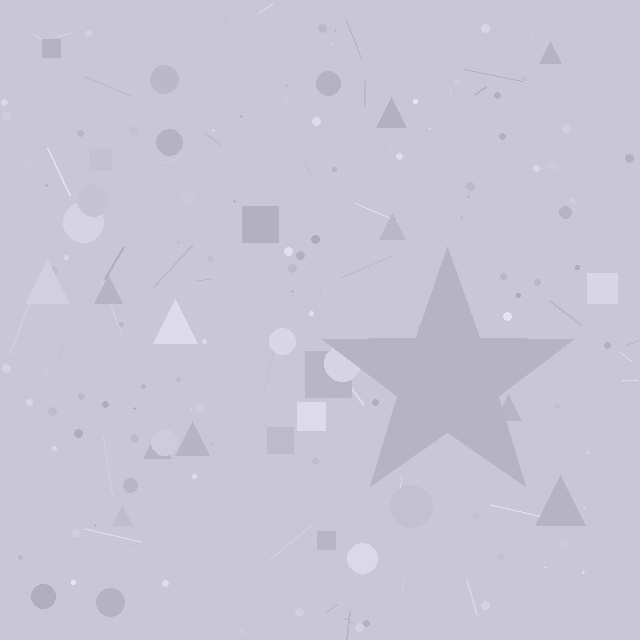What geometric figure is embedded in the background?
A star is embedded in the background.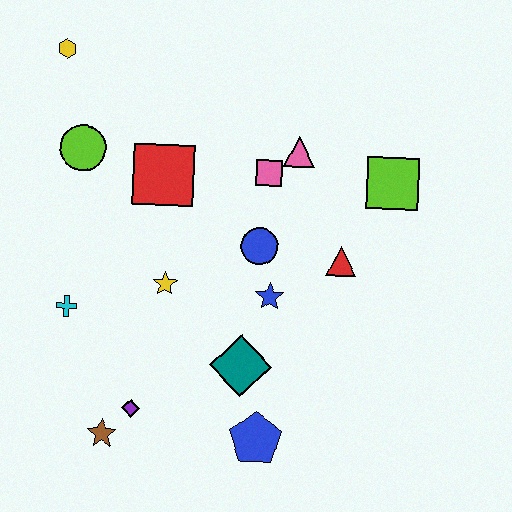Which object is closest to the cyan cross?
The yellow star is closest to the cyan cross.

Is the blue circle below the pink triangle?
Yes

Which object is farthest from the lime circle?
The blue pentagon is farthest from the lime circle.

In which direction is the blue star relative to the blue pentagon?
The blue star is above the blue pentagon.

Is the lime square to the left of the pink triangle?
No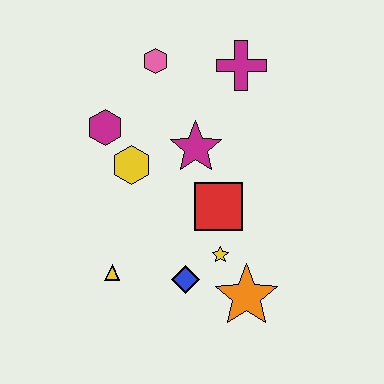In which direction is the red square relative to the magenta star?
The red square is below the magenta star.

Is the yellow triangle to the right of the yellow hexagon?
No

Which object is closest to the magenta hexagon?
The yellow hexagon is closest to the magenta hexagon.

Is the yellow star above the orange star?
Yes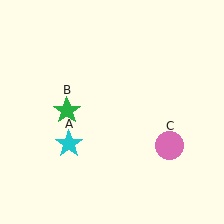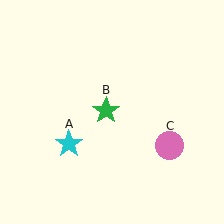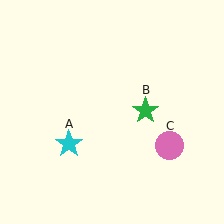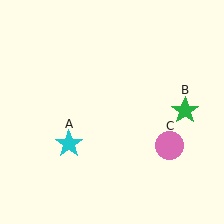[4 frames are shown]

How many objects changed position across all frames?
1 object changed position: green star (object B).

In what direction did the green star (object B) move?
The green star (object B) moved right.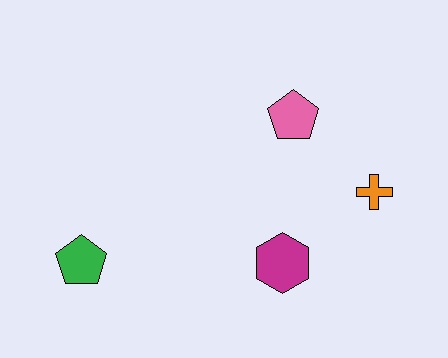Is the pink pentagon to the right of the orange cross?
No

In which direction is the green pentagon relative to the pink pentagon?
The green pentagon is to the left of the pink pentagon.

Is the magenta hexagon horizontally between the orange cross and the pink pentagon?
No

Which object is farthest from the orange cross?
The green pentagon is farthest from the orange cross.